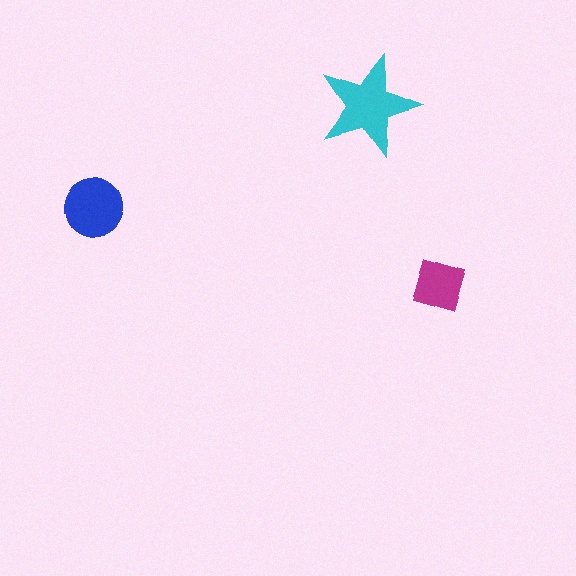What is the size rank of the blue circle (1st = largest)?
2nd.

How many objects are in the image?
There are 3 objects in the image.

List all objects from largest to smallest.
The cyan star, the blue circle, the magenta square.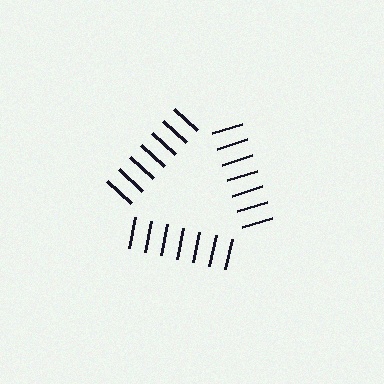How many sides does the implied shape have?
3 sides — the line-ends trace a triangle.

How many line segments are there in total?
21 — 7 along each of the 3 edges.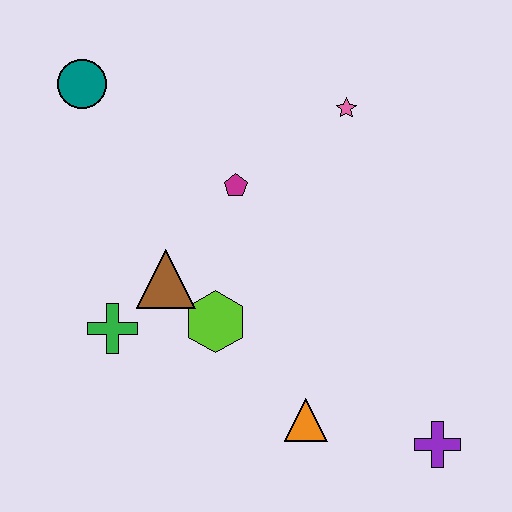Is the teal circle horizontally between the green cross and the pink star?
No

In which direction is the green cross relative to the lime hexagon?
The green cross is to the left of the lime hexagon.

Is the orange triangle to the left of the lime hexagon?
No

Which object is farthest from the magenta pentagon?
The purple cross is farthest from the magenta pentagon.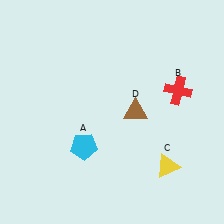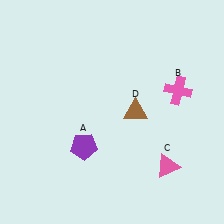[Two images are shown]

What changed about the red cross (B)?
In Image 1, B is red. In Image 2, it changed to pink.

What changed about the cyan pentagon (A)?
In Image 1, A is cyan. In Image 2, it changed to purple.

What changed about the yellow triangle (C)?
In Image 1, C is yellow. In Image 2, it changed to pink.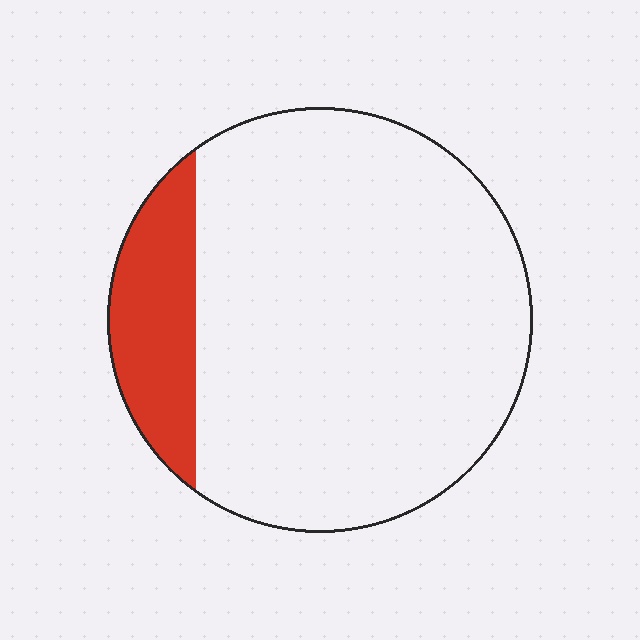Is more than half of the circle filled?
No.